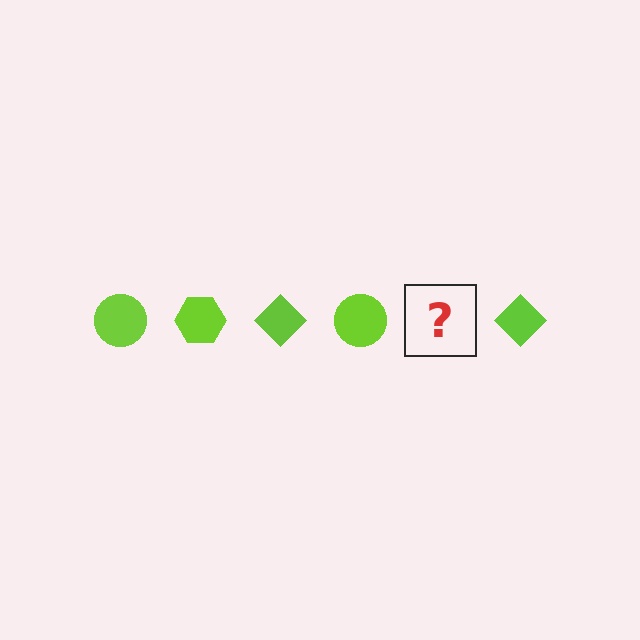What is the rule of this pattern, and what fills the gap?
The rule is that the pattern cycles through circle, hexagon, diamond shapes in lime. The gap should be filled with a lime hexagon.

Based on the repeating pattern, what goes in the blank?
The blank should be a lime hexagon.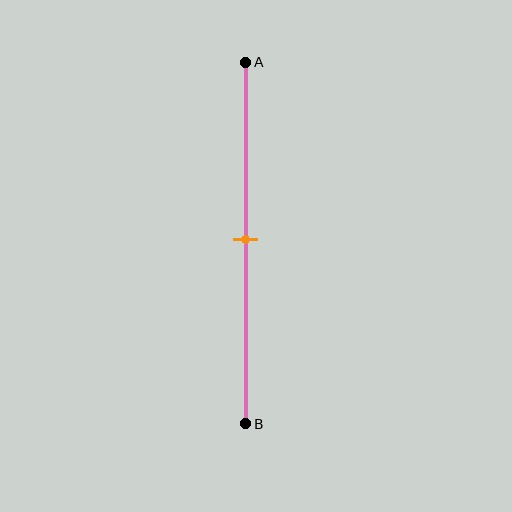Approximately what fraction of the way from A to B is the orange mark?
The orange mark is approximately 50% of the way from A to B.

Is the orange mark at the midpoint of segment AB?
Yes, the mark is approximately at the midpoint.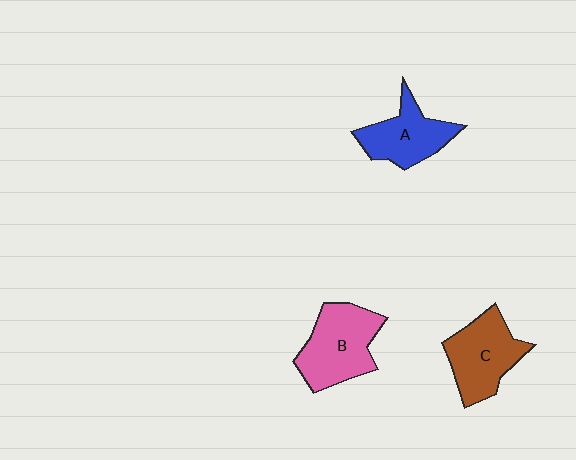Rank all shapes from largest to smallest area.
From largest to smallest: B (pink), C (brown), A (blue).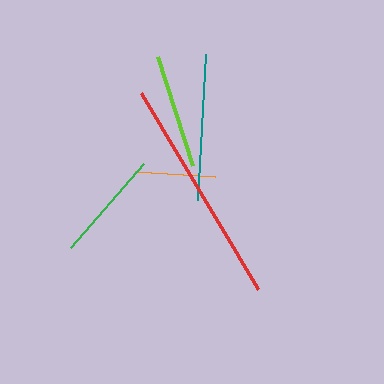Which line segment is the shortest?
The orange line is the shortest at approximately 81 pixels.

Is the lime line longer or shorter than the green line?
The lime line is longer than the green line.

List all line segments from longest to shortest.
From longest to shortest: red, teal, lime, green, orange.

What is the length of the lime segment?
The lime segment is approximately 114 pixels long.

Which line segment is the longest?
The red line is the longest at approximately 229 pixels.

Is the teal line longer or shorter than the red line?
The red line is longer than the teal line.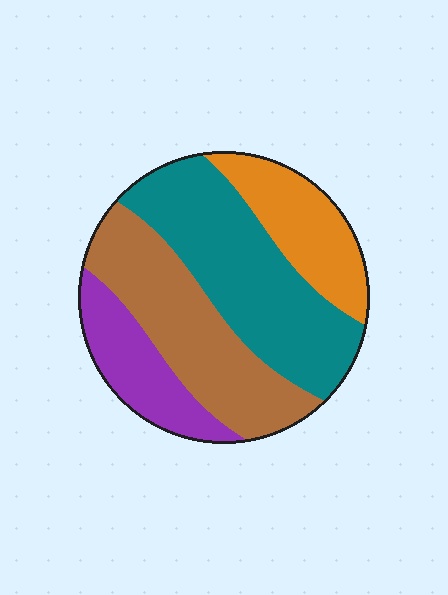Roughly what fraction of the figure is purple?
Purple covers 16% of the figure.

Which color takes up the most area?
Teal, at roughly 35%.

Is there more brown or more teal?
Teal.